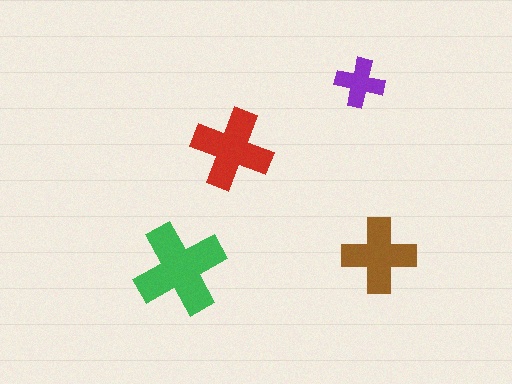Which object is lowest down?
The green cross is bottommost.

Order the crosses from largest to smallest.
the green one, the red one, the brown one, the purple one.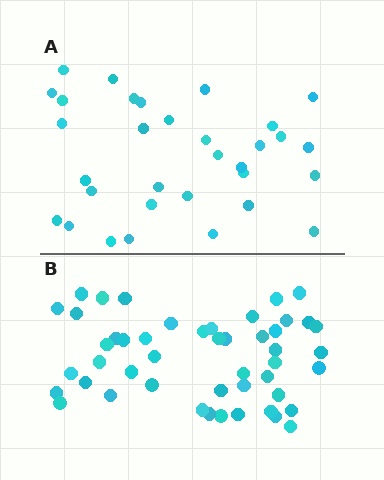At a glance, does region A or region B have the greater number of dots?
Region B (the bottom region) has more dots.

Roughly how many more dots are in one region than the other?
Region B has approximately 15 more dots than region A.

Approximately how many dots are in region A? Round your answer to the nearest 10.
About 30 dots. (The exact count is 32, which rounds to 30.)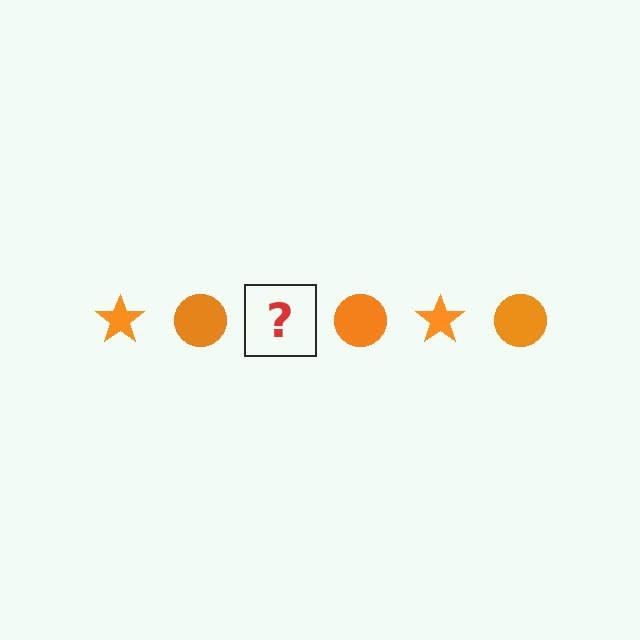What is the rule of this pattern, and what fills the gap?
The rule is that the pattern cycles through star, circle shapes in orange. The gap should be filled with an orange star.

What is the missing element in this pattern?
The missing element is an orange star.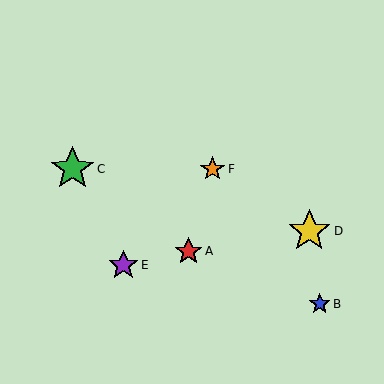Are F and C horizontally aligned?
Yes, both are at y≈169.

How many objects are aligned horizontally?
2 objects (C, F) are aligned horizontally.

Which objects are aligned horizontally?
Objects C, F are aligned horizontally.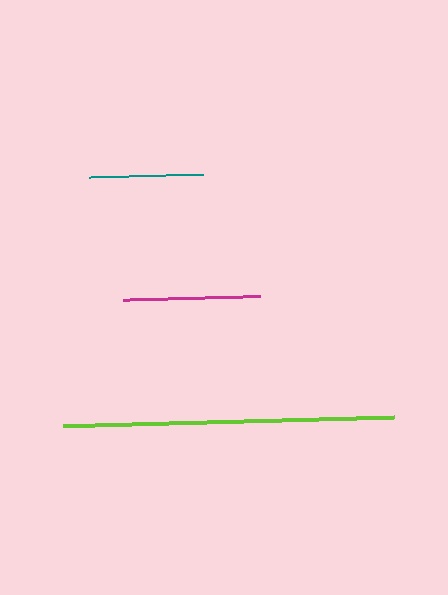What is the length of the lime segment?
The lime segment is approximately 331 pixels long.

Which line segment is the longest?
The lime line is the longest at approximately 331 pixels.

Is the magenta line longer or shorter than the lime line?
The lime line is longer than the magenta line.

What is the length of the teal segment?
The teal segment is approximately 114 pixels long.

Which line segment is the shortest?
The teal line is the shortest at approximately 114 pixels.